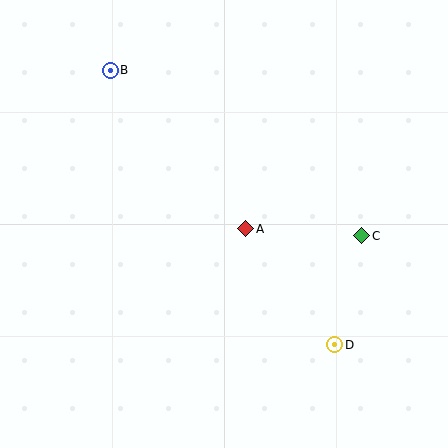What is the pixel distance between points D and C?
The distance between D and C is 113 pixels.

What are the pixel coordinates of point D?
Point D is at (335, 345).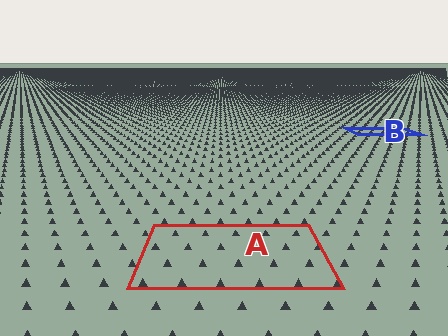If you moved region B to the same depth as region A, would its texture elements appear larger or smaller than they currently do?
They would appear larger. At a closer depth, the same texture elements are projected at a bigger on-screen size.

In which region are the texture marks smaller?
The texture marks are smaller in region B, because it is farther away.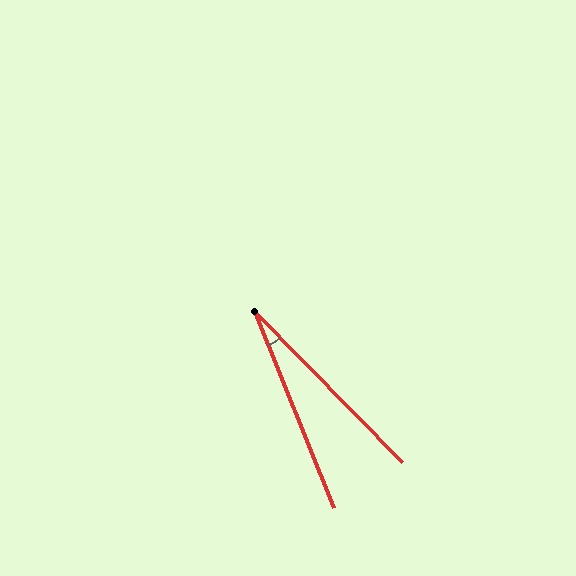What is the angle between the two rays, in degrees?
Approximately 22 degrees.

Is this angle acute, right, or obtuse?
It is acute.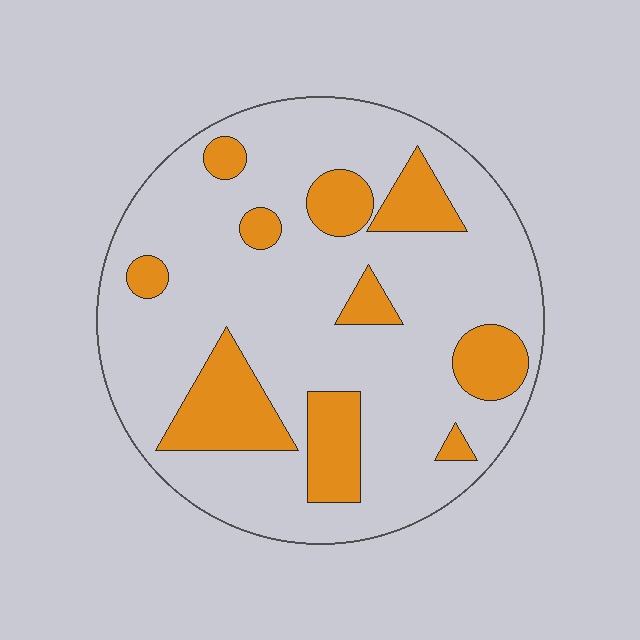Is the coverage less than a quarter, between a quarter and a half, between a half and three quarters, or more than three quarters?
Less than a quarter.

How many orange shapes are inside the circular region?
10.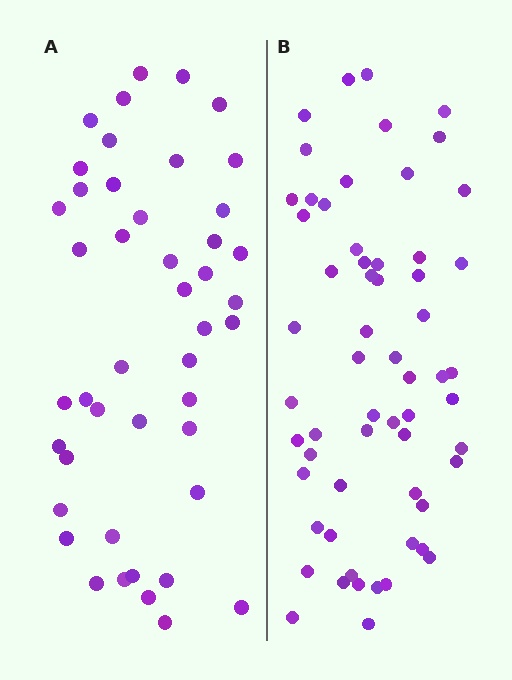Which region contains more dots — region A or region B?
Region B (the right region) has more dots.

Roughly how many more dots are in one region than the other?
Region B has approximately 15 more dots than region A.